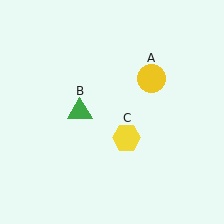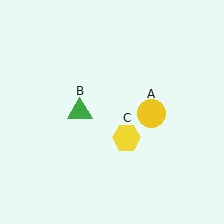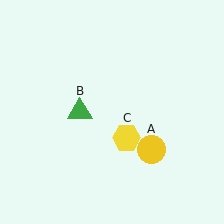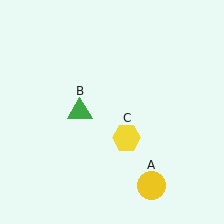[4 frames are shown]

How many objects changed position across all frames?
1 object changed position: yellow circle (object A).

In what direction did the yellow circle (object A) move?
The yellow circle (object A) moved down.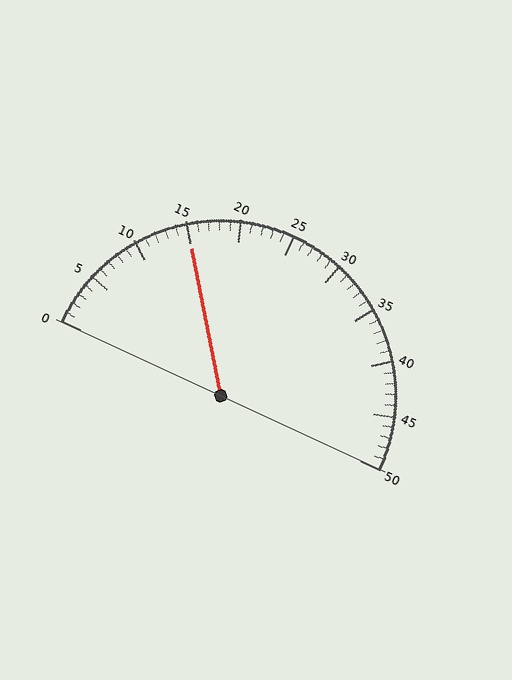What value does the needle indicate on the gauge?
The needle indicates approximately 15.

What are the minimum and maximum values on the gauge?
The gauge ranges from 0 to 50.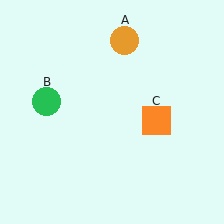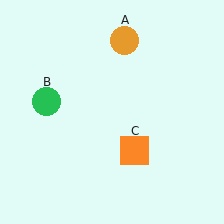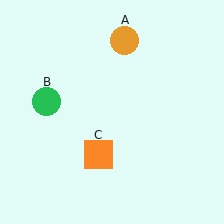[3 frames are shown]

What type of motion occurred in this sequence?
The orange square (object C) rotated clockwise around the center of the scene.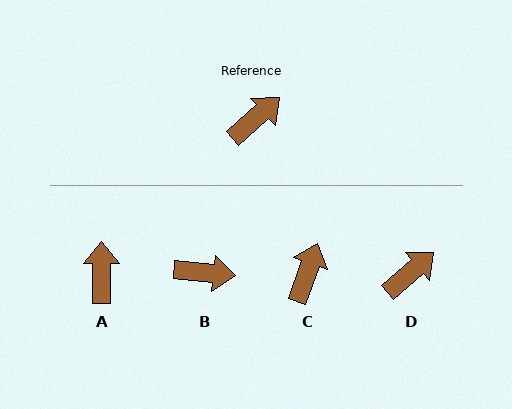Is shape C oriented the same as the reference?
No, it is off by about 29 degrees.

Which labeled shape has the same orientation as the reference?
D.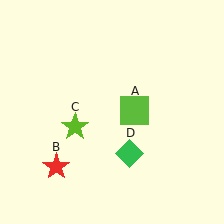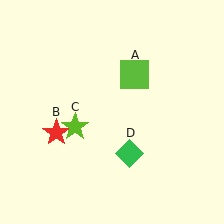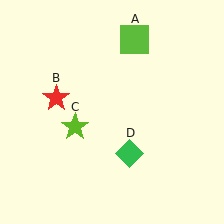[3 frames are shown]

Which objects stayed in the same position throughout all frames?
Lime star (object C) and green diamond (object D) remained stationary.